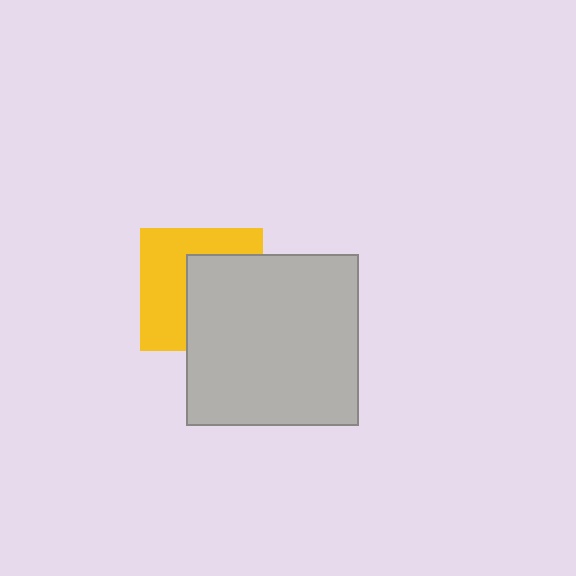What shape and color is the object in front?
The object in front is a light gray rectangle.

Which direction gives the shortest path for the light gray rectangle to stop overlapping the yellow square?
Moving right gives the shortest separation.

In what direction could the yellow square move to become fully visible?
The yellow square could move left. That would shift it out from behind the light gray rectangle entirely.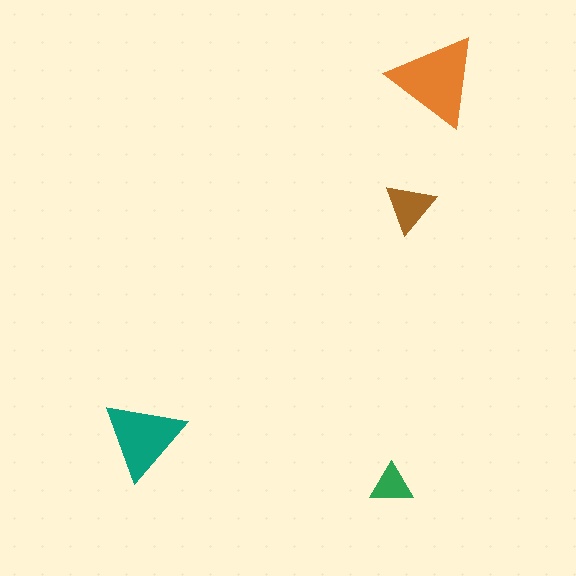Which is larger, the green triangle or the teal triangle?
The teal one.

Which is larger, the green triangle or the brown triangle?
The brown one.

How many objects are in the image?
There are 4 objects in the image.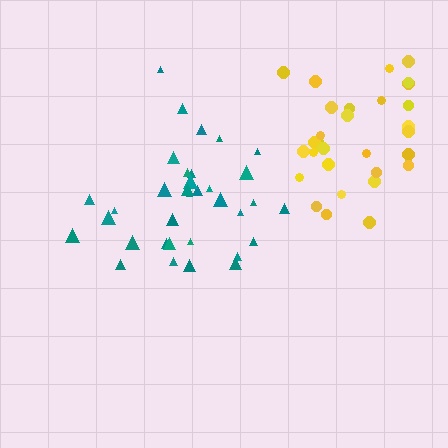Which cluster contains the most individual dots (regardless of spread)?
Teal (34).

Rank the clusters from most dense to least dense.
teal, yellow.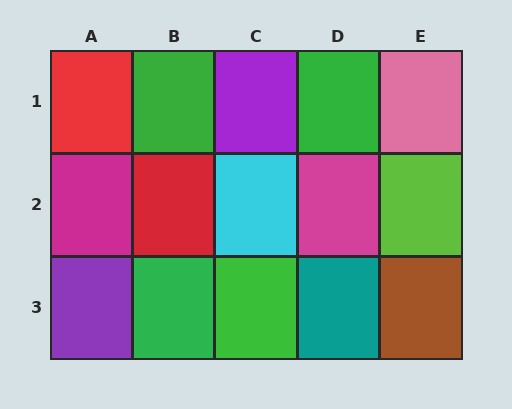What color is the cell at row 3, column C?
Green.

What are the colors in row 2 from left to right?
Magenta, red, cyan, magenta, lime.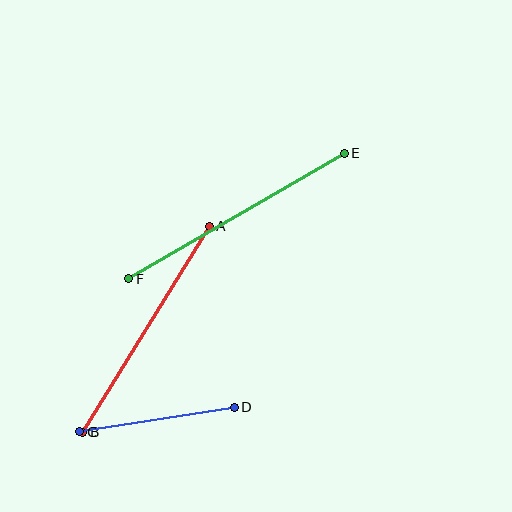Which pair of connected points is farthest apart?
Points E and F are farthest apart.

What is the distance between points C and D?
The distance is approximately 156 pixels.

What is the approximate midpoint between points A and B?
The midpoint is at approximately (146, 329) pixels.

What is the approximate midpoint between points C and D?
The midpoint is at approximately (157, 420) pixels.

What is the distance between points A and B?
The distance is approximately 241 pixels.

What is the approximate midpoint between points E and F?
The midpoint is at approximately (237, 216) pixels.